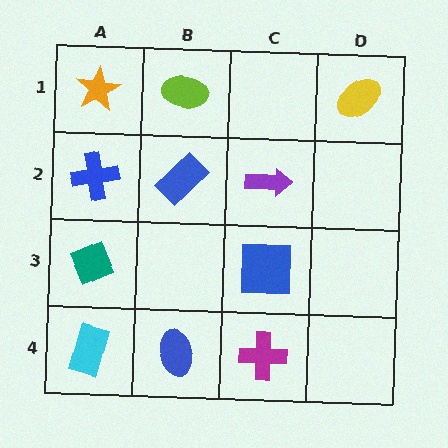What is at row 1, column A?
An orange star.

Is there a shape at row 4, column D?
No, that cell is empty.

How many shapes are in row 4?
3 shapes.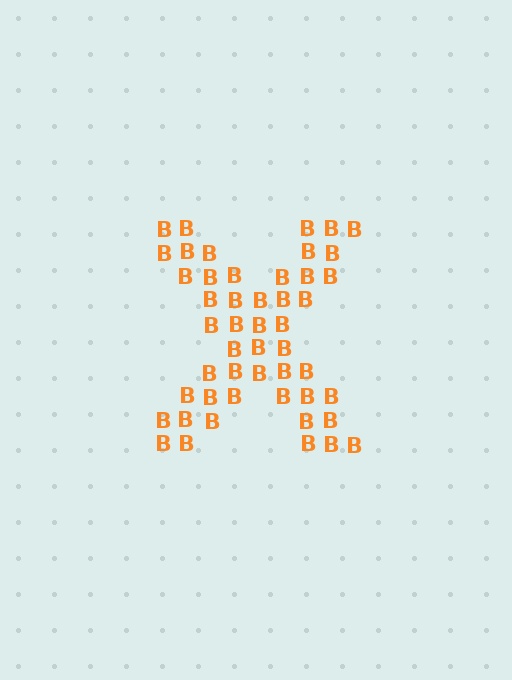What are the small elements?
The small elements are letter B's.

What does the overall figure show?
The overall figure shows the letter X.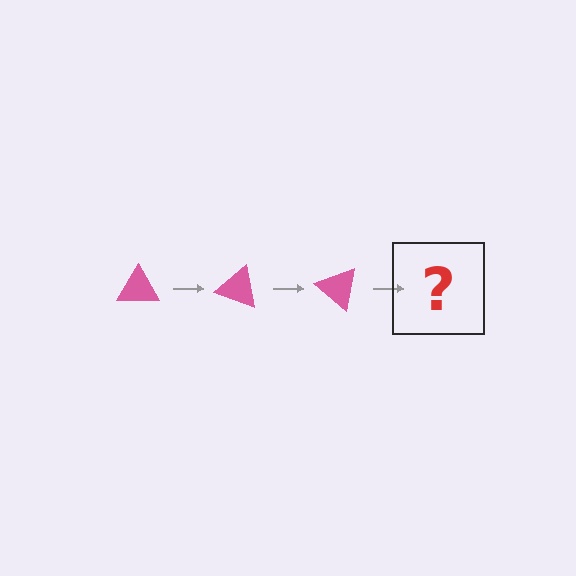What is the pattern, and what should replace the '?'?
The pattern is that the triangle rotates 20 degrees each step. The '?' should be a pink triangle rotated 60 degrees.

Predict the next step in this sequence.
The next step is a pink triangle rotated 60 degrees.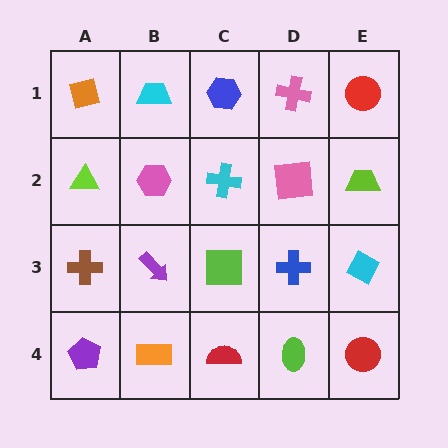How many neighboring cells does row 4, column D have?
3.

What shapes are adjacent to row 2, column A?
An orange square (row 1, column A), a brown cross (row 3, column A), a pink hexagon (row 2, column B).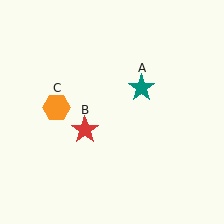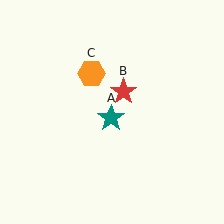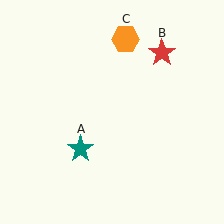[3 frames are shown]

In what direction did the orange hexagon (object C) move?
The orange hexagon (object C) moved up and to the right.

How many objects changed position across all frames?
3 objects changed position: teal star (object A), red star (object B), orange hexagon (object C).